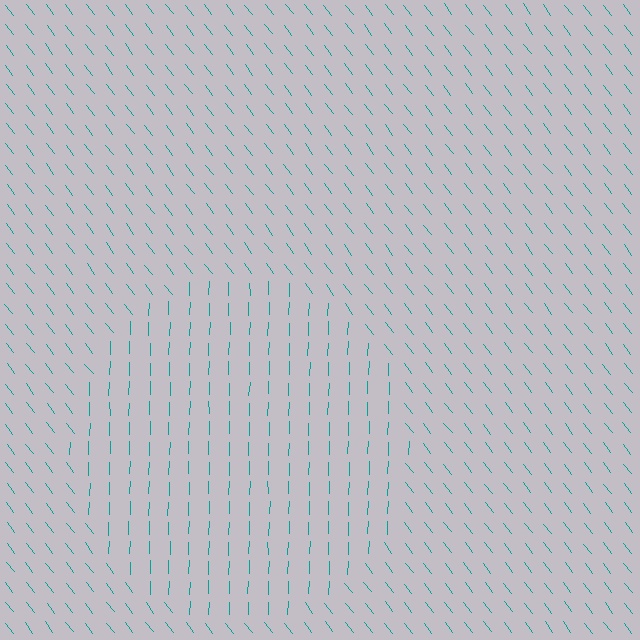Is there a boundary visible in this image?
Yes, there is a texture boundary formed by a change in line orientation.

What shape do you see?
I see a circle.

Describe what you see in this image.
The image is filled with small teal line segments. A circle region in the image has lines oriented differently from the surrounding lines, creating a visible texture boundary.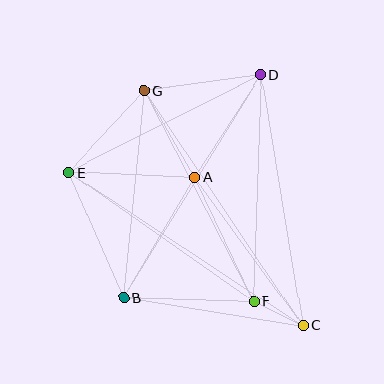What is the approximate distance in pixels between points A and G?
The distance between A and G is approximately 100 pixels.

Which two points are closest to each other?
Points C and F are closest to each other.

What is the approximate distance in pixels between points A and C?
The distance between A and C is approximately 184 pixels.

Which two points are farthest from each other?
Points C and G are farthest from each other.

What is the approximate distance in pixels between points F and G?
The distance between F and G is approximately 237 pixels.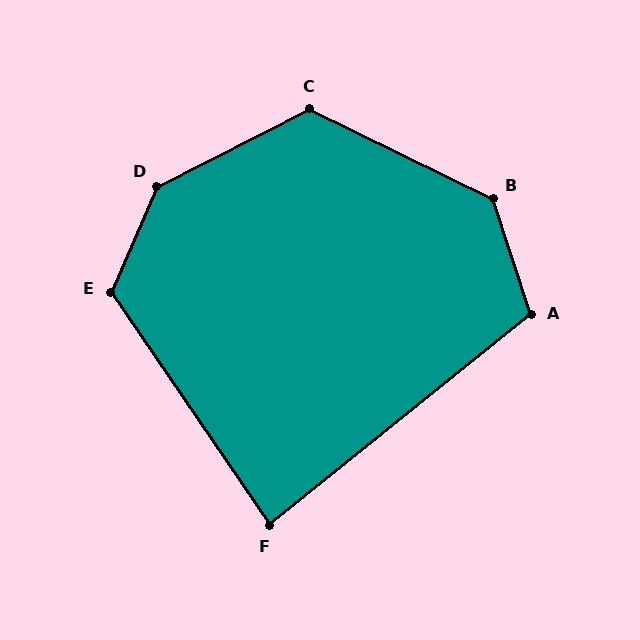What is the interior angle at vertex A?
Approximately 111 degrees (obtuse).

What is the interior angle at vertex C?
Approximately 127 degrees (obtuse).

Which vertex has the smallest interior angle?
F, at approximately 85 degrees.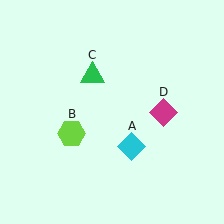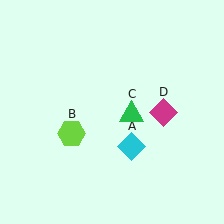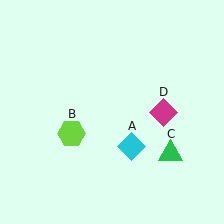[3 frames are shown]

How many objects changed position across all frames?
1 object changed position: green triangle (object C).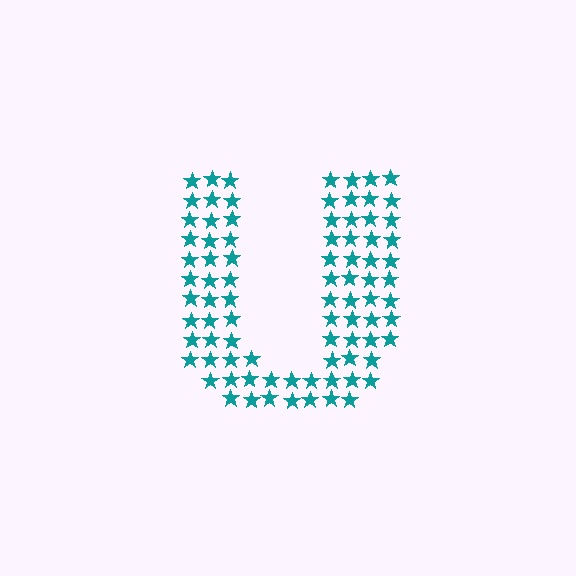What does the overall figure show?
The overall figure shows the letter U.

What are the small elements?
The small elements are stars.